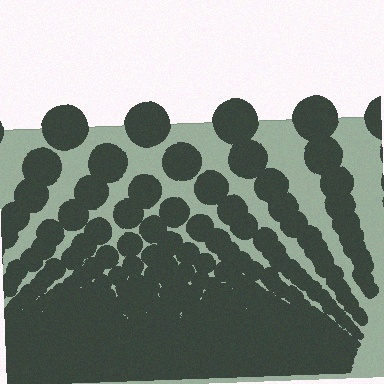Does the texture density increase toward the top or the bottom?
Density increases toward the bottom.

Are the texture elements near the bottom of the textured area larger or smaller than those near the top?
Smaller. The gradient is inverted — elements near the bottom are smaller and denser.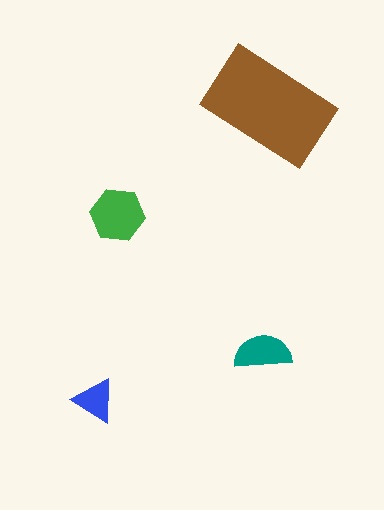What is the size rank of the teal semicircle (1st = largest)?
3rd.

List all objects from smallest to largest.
The blue triangle, the teal semicircle, the green hexagon, the brown rectangle.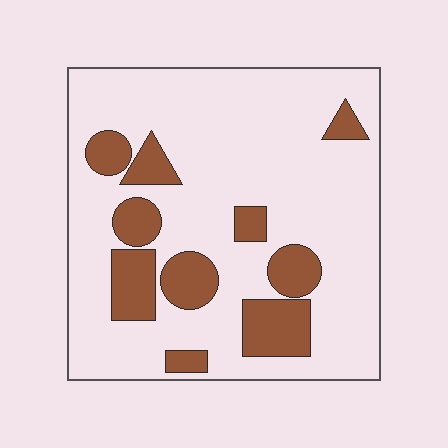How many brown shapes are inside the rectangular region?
10.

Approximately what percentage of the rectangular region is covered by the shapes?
Approximately 20%.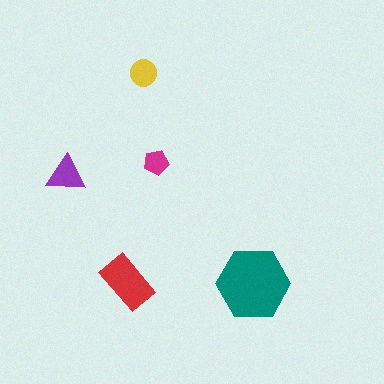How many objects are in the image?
There are 5 objects in the image.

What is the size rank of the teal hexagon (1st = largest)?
1st.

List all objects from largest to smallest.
The teal hexagon, the red rectangle, the purple triangle, the yellow circle, the magenta pentagon.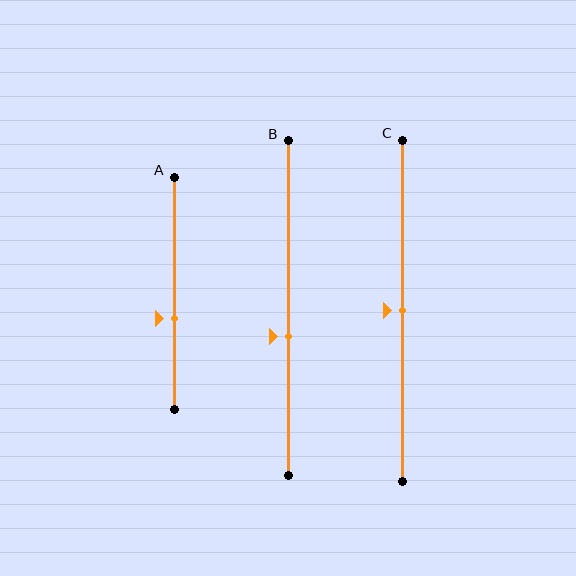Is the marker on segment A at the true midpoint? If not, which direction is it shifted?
No, the marker on segment A is shifted downward by about 11% of the segment length.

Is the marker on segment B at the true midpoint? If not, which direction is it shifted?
No, the marker on segment B is shifted downward by about 8% of the segment length.